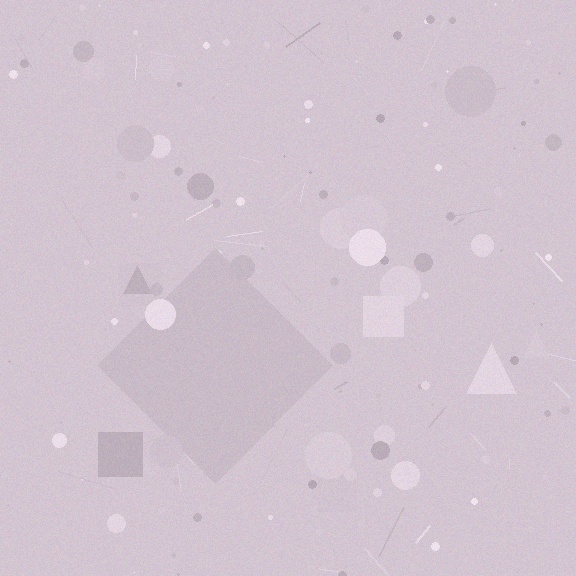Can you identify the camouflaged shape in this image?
The camouflaged shape is a diamond.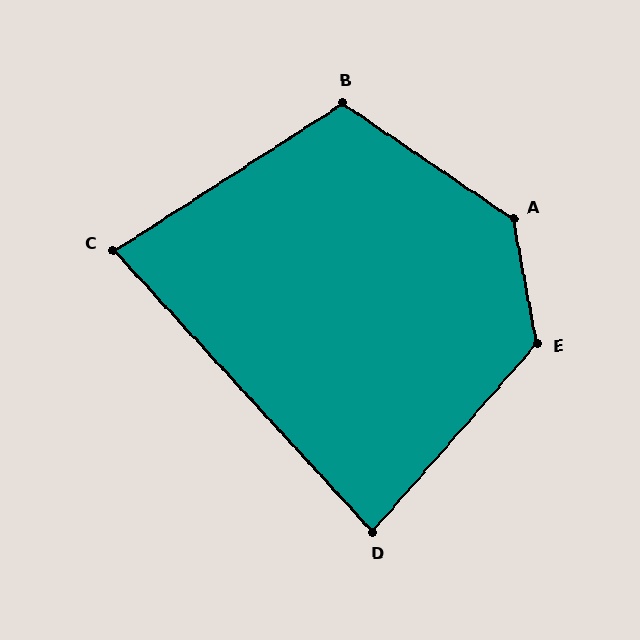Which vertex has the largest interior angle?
A, at approximately 135 degrees.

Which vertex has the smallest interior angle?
C, at approximately 80 degrees.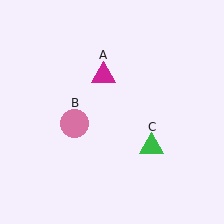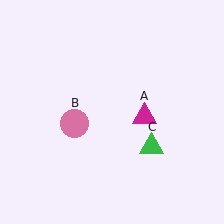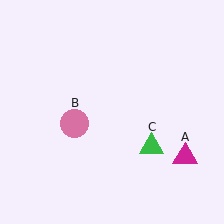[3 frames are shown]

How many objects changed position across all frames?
1 object changed position: magenta triangle (object A).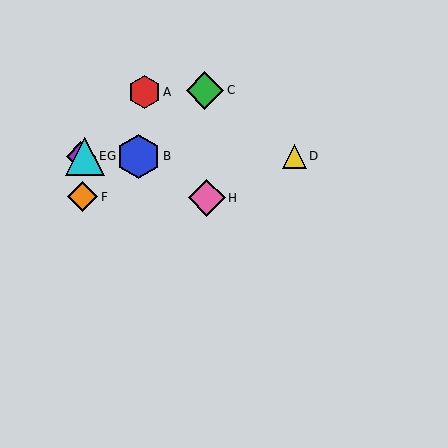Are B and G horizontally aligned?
Yes, both are at y≈156.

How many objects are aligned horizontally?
4 objects (B, D, E, G) are aligned horizontally.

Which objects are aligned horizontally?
Objects B, D, E, G are aligned horizontally.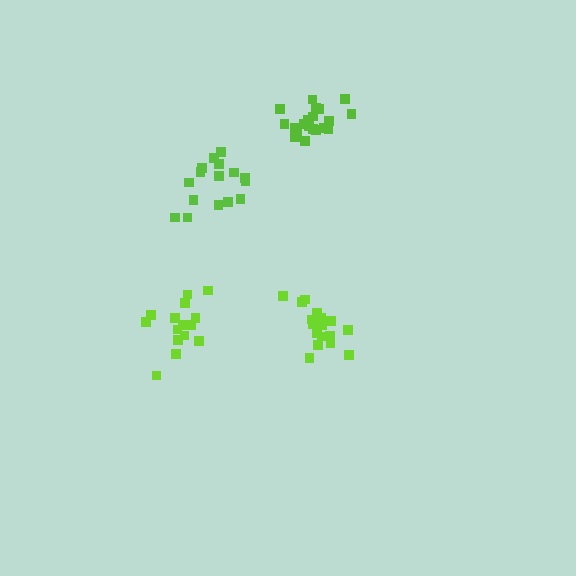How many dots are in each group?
Group 1: 18 dots, Group 2: 20 dots, Group 3: 16 dots, Group 4: 16 dots (70 total).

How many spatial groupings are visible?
There are 4 spatial groupings.